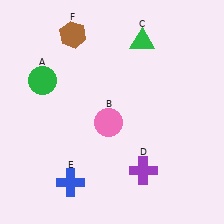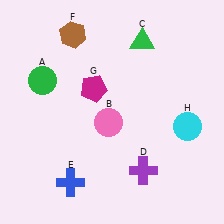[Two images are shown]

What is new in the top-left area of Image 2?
A magenta pentagon (G) was added in the top-left area of Image 2.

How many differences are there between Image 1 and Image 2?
There are 2 differences between the two images.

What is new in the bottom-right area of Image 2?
A cyan circle (H) was added in the bottom-right area of Image 2.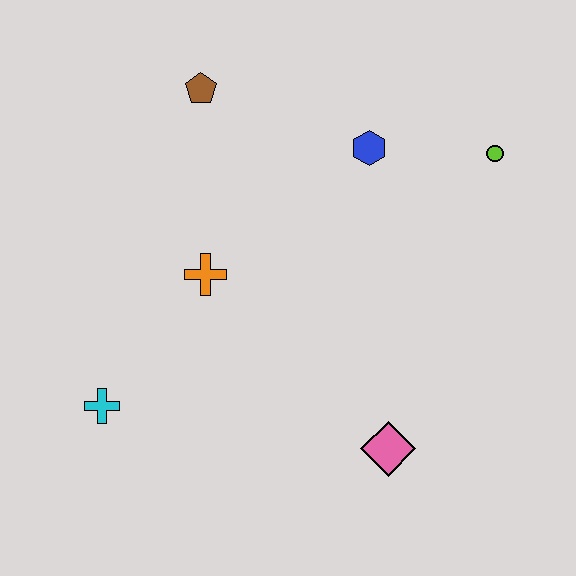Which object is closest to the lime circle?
The blue hexagon is closest to the lime circle.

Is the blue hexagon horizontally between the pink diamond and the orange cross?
Yes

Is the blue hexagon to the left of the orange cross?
No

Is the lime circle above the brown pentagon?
No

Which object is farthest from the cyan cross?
The lime circle is farthest from the cyan cross.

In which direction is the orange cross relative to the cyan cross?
The orange cross is above the cyan cross.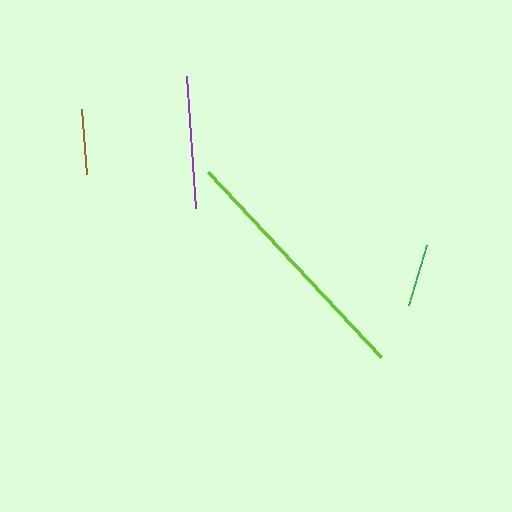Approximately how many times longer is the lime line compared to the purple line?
The lime line is approximately 1.9 times the length of the purple line.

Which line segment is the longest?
The lime line is the longest at approximately 253 pixels.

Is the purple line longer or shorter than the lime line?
The lime line is longer than the purple line.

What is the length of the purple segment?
The purple segment is approximately 132 pixels long.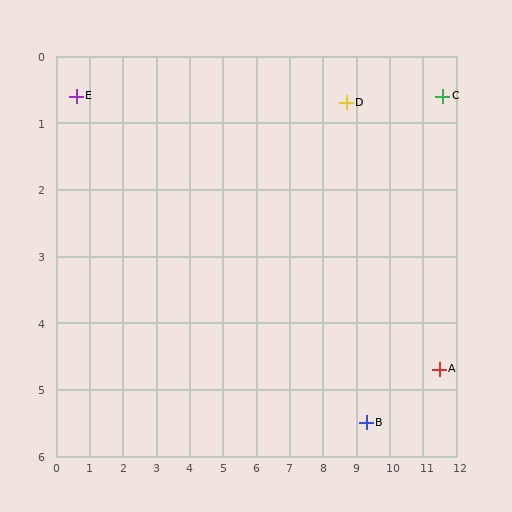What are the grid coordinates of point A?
Point A is at approximately (11.5, 4.7).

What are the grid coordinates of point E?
Point E is at approximately (0.6, 0.6).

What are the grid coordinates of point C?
Point C is at approximately (11.6, 0.6).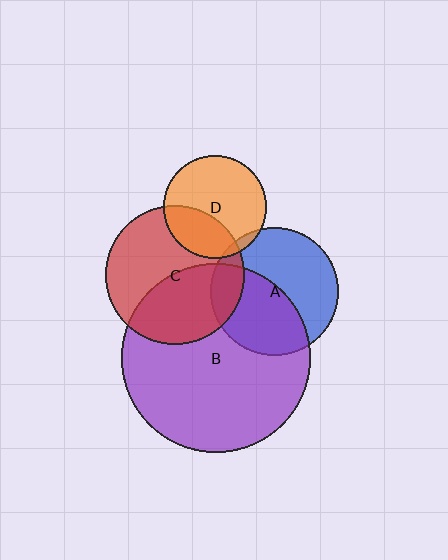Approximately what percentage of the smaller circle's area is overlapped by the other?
Approximately 45%.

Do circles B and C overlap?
Yes.